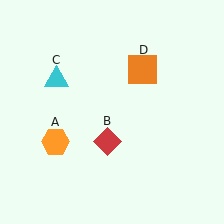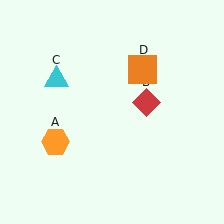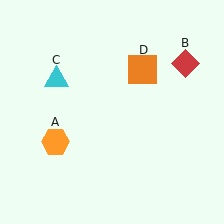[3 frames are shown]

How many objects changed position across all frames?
1 object changed position: red diamond (object B).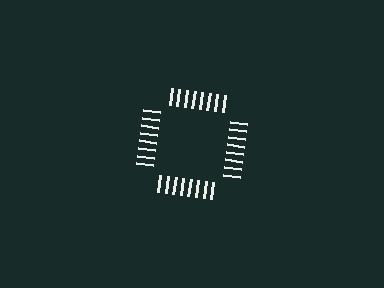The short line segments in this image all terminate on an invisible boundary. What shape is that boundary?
An illusory square — the line segments terminate on its edges but no continuous stroke is drawn.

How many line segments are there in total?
32 — 8 along each of the 4 edges.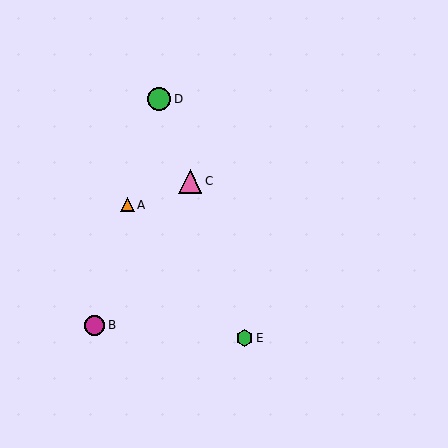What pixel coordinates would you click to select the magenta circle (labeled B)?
Click at (94, 325) to select the magenta circle B.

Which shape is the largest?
The green circle (labeled D) is the largest.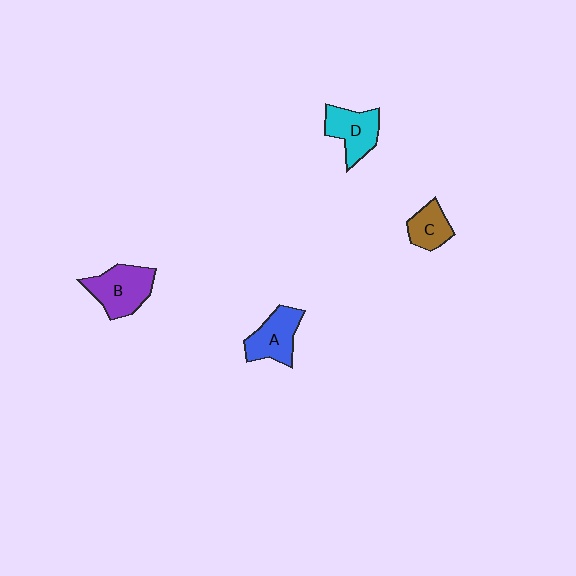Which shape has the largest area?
Shape B (purple).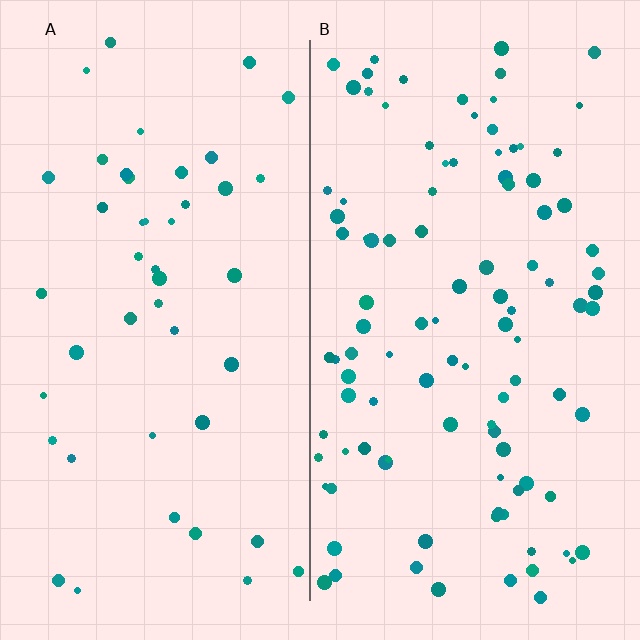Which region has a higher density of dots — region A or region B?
B (the right).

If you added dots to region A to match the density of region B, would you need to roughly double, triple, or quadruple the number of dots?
Approximately double.